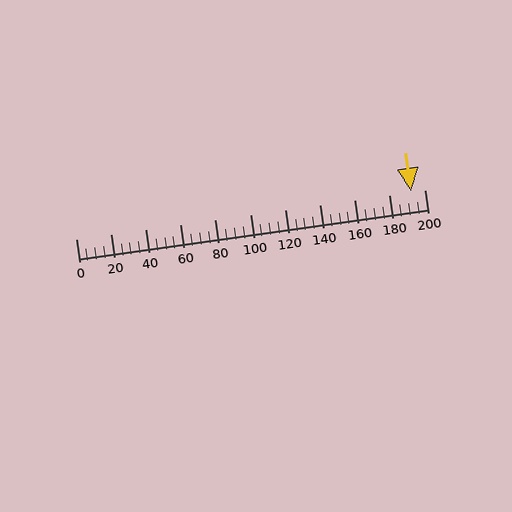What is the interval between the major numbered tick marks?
The major tick marks are spaced 20 units apart.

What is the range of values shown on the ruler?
The ruler shows values from 0 to 200.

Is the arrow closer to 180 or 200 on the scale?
The arrow is closer to 200.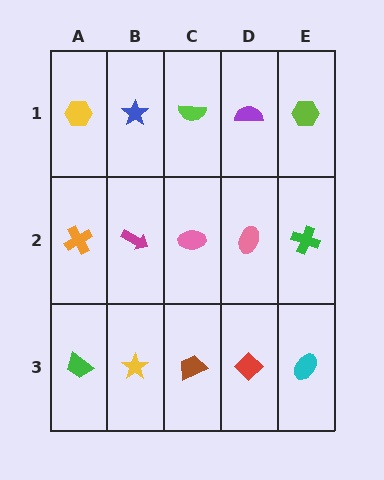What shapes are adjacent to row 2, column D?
A purple semicircle (row 1, column D), a red diamond (row 3, column D), a pink ellipse (row 2, column C), a green cross (row 2, column E).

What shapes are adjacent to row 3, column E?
A green cross (row 2, column E), a red diamond (row 3, column D).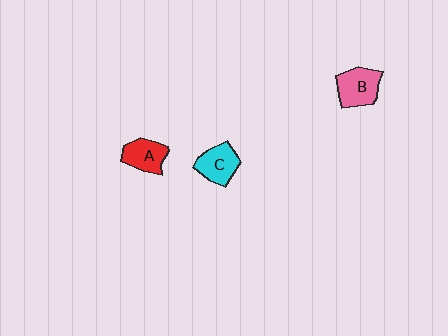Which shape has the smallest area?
Shape A (red).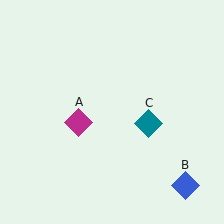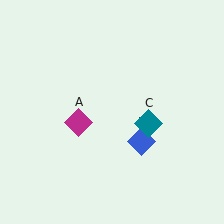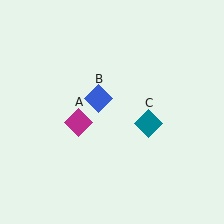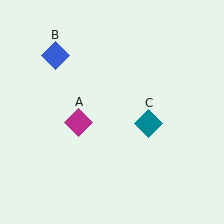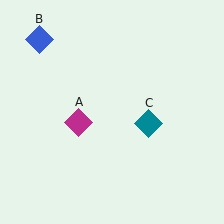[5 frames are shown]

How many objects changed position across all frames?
1 object changed position: blue diamond (object B).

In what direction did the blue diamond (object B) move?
The blue diamond (object B) moved up and to the left.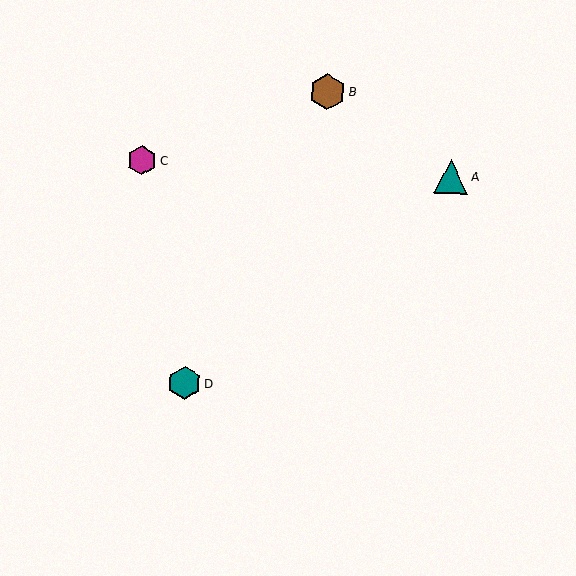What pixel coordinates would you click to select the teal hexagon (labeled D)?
Click at (185, 383) to select the teal hexagon D.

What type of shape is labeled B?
Shape B is a brown hexagon.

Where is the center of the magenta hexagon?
The center of the magenta hexagon is at (142, 160).